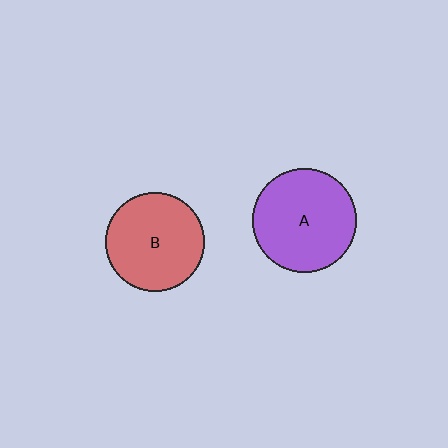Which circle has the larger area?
Circle A (purple).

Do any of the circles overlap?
No, none of the circles overlap.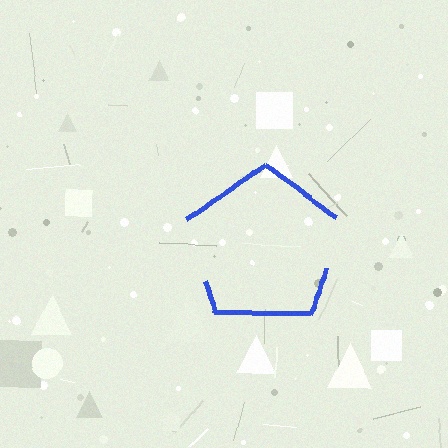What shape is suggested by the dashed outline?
The dashed outline suggests a pentagon.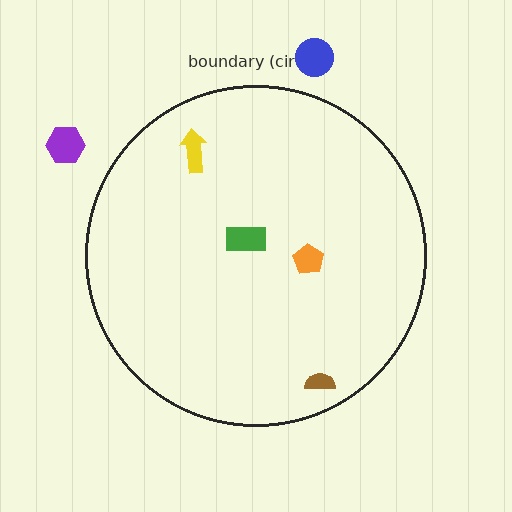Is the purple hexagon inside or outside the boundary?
Outside.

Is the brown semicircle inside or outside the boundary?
Inside.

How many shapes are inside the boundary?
4 inside, 2 outside.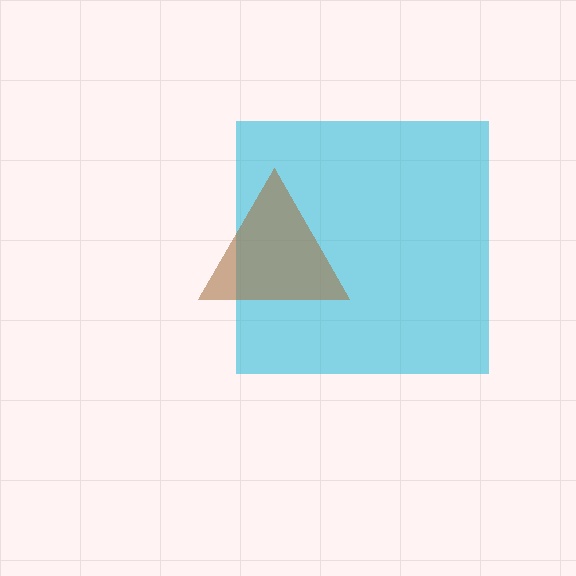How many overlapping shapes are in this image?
There are 2 overlapping shapes in the image.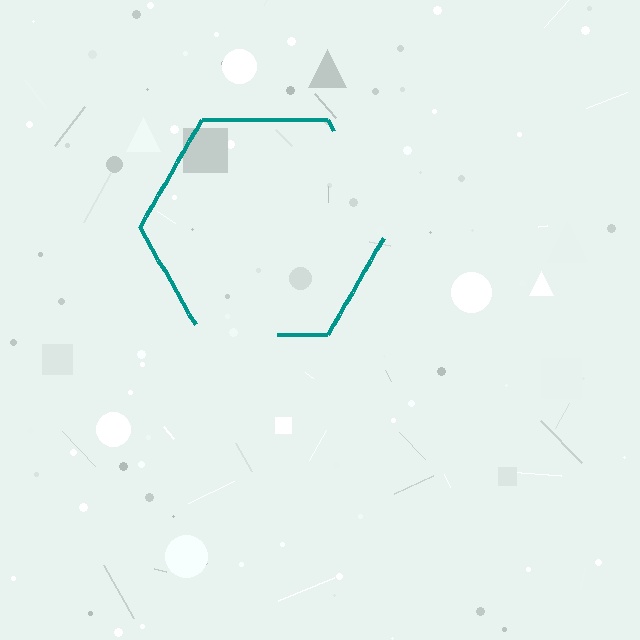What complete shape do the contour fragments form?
The contour fragments form a hexagon.